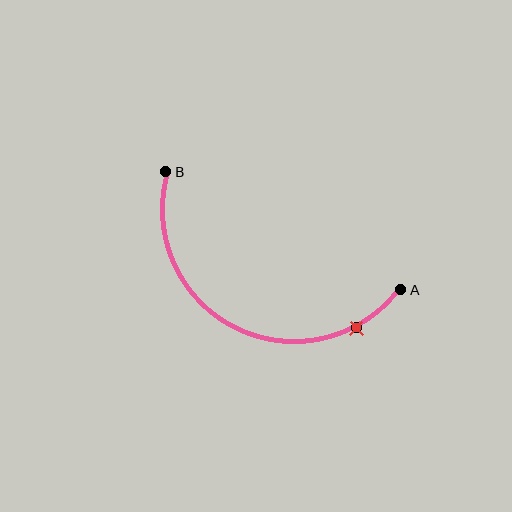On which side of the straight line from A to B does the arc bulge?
The arc bulges below the straight line connecting A and B.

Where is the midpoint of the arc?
The arc midpoint is the point on the curve farthest from the straight line joining A and B. It sits below that line.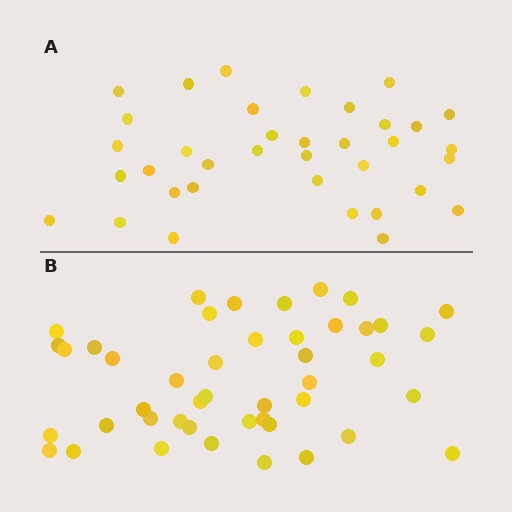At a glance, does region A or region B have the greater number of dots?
Region B (the bottom region) has more dots.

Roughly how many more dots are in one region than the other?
Region B has roughly 8 or so more dots than region A.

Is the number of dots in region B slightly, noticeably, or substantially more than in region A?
Region B has noticeably more, but not dramatically so. The ratio is roughly 1.2 to 1.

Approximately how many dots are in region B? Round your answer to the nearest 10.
About 40 dots. (The exact count is 45, which rounds to 40.)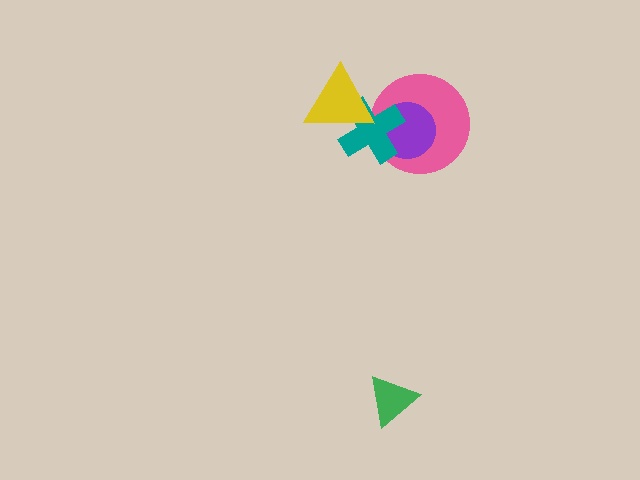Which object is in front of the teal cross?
The yellow triangle is in front of the teal cross.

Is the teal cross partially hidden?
Yes, it is partially covered by another shape.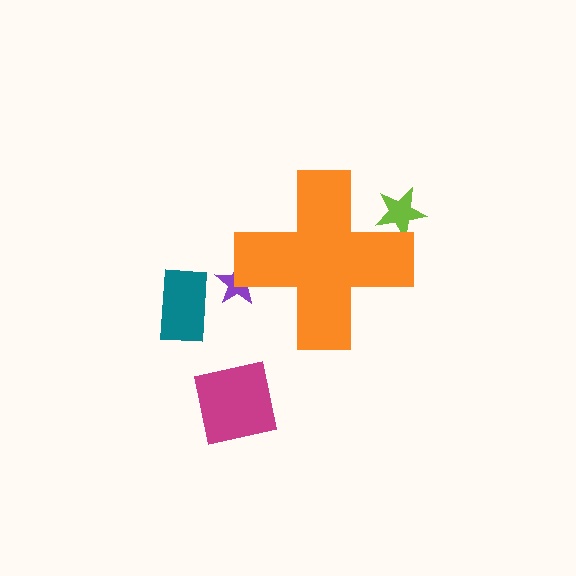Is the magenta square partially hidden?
No, the magenta square is fully visible.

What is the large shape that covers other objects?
An orange cross.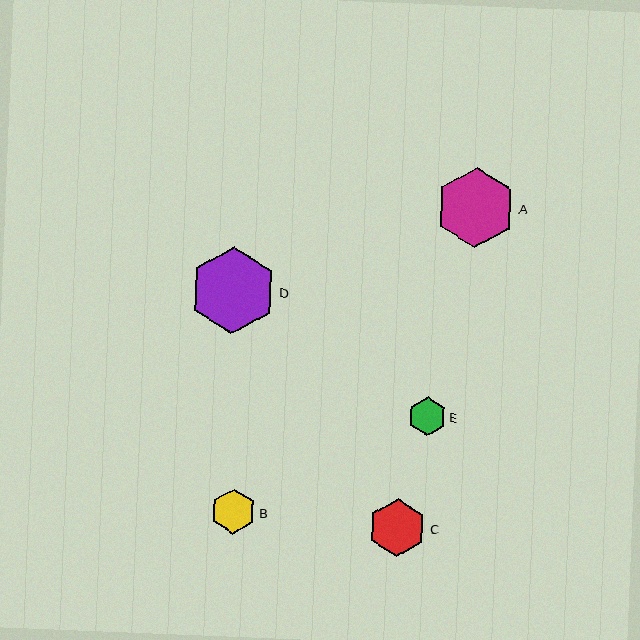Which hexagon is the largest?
Hexagon D is the largest with a size of approximately 86 pixels.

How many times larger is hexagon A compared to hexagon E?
Hexagon A is approximately 2.1 times the size of hexagon E.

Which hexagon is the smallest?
Hexagon E is the smallest with a size of approximately 39 pixels.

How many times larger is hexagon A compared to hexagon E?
Hexagon A is approximately 2.1 times the size of hexagon E.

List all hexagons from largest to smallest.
From largest to smallest: D, A, C, B, E.